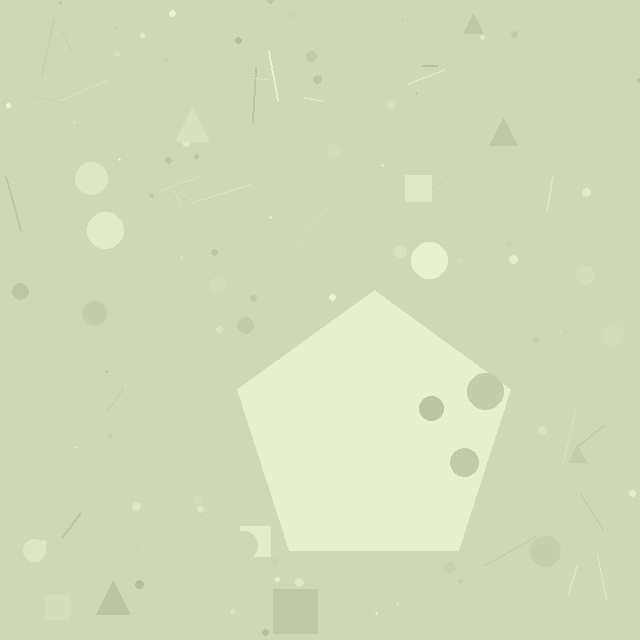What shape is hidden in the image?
A pentagon is hidden in the image.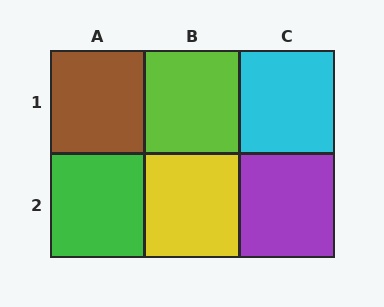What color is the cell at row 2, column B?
Yellow.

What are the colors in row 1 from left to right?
Brown, lime, cyan.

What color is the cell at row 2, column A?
Green.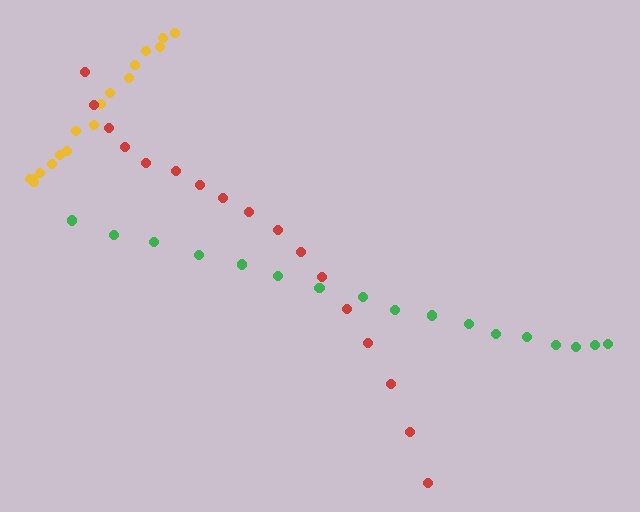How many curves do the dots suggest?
There are 3 distinct paths.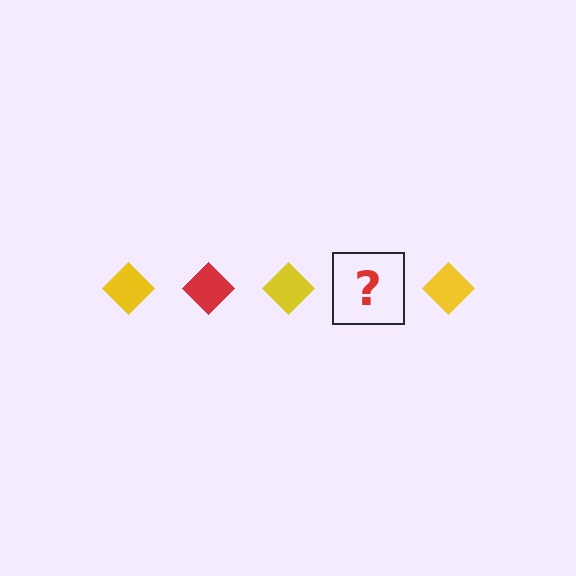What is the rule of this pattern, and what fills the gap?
The rule is that the pattern cycles through yellow, red diamonds. The gap should be filled with a red diamond.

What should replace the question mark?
The question mark should be replaced with a red diamond.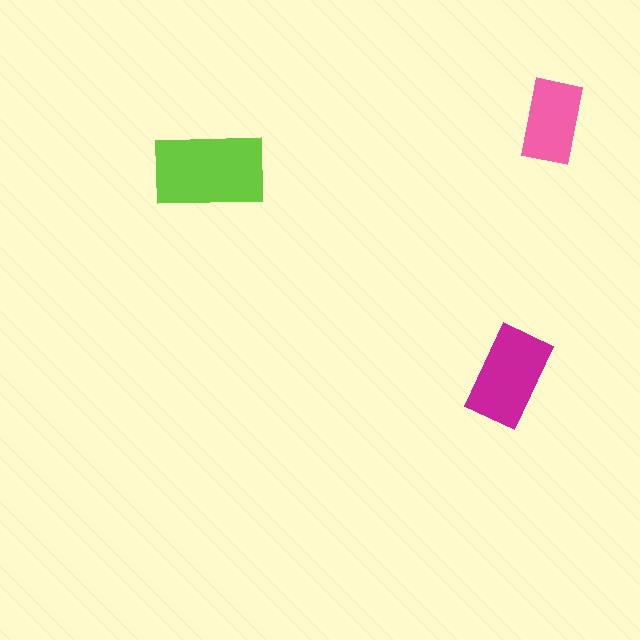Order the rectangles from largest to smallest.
the lime one, the magenta one, the pink one.